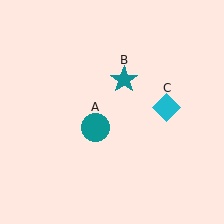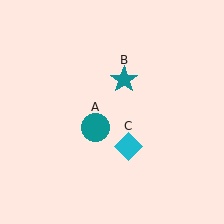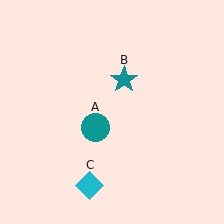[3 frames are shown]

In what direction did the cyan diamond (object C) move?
The cyan diamond (object C) moved down and to the left.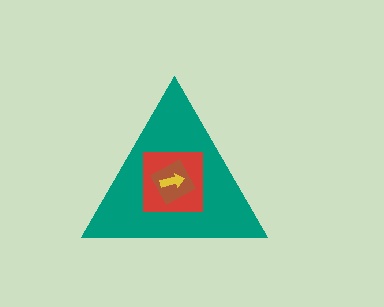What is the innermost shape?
The yellow arrow.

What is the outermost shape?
The teal triangle.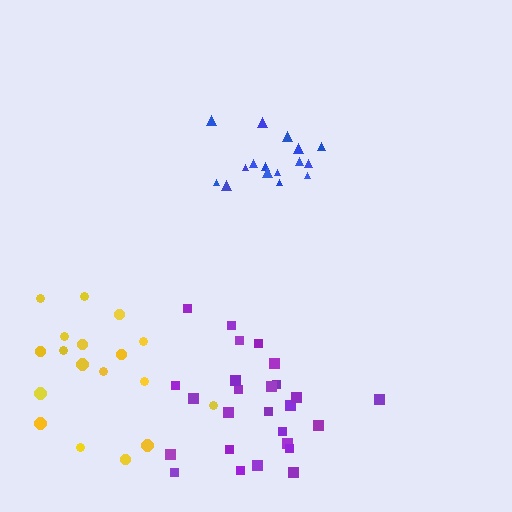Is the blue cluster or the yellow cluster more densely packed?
Blue.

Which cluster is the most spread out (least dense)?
Yellow.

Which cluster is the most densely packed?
Blue.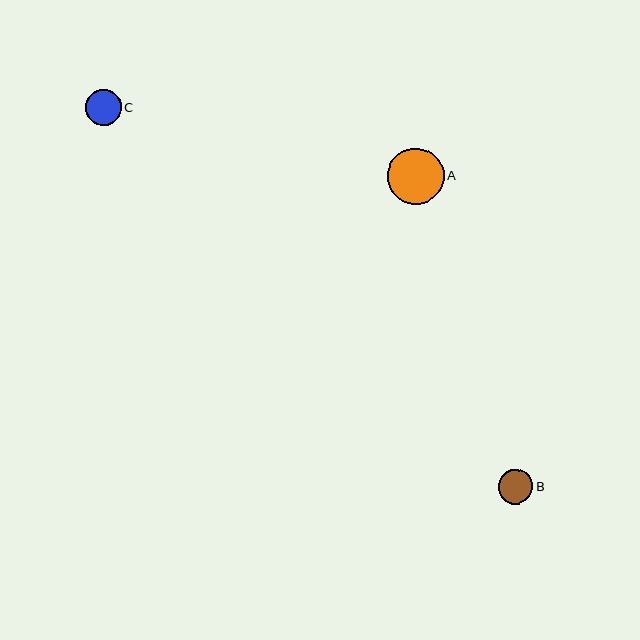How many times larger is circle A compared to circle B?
Circle A is approximately 1.6 times the size of circle B.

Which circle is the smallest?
Circle B is the smallest with a size of approximately 34 pixels.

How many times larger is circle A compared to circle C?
Circle A is approximately 1.6 times the size of circle C.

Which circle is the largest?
Circle A is the largest with a size of approximately 56 pixels.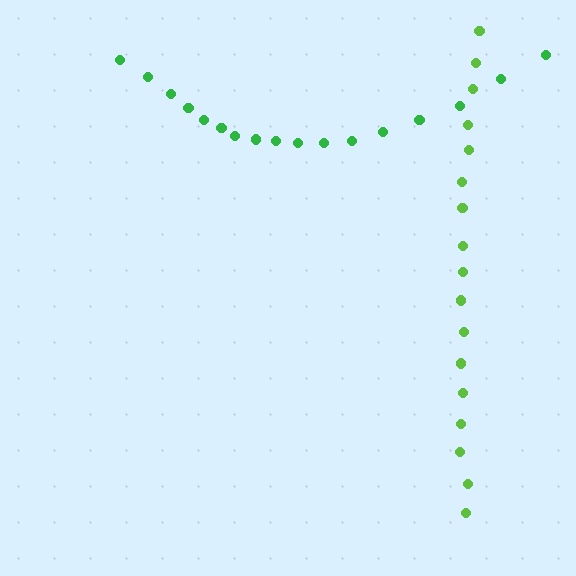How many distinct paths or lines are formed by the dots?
There are 2 distinct paths.